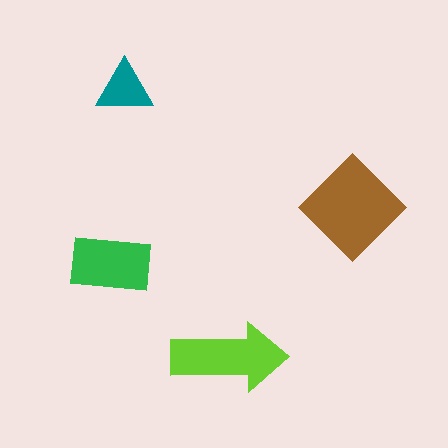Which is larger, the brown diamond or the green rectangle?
The brown diamond.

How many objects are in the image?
There are 4 objects in the image.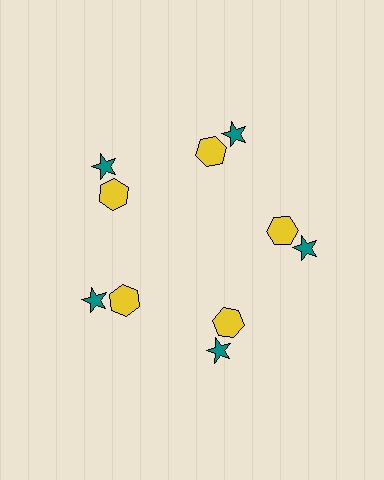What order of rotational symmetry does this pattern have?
This pattern has 5-fold rotational symmetry.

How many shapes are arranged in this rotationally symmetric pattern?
There are 10 shapes, arranged in 5 groups of 2.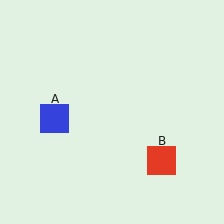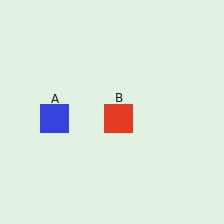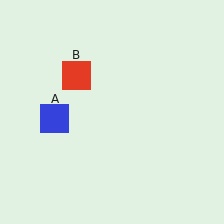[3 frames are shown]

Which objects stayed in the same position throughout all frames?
Blue square (object A) remained stationary.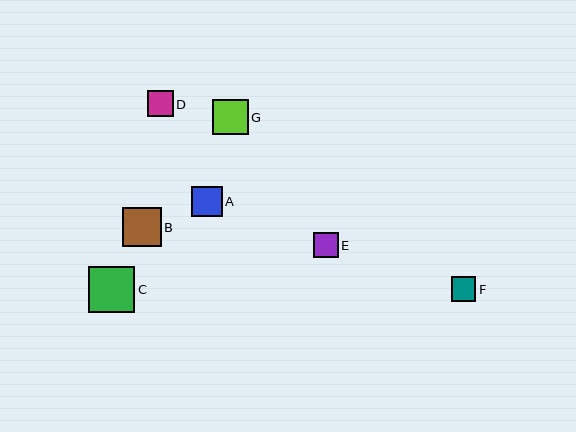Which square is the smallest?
Square F is the smallest with a size of approximately 24 pixels.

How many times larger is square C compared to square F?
Square C is approximately 1.9 times the size of square F.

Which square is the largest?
Square C is the largest with a size of approximately 46 pixels.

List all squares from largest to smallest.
From largest to smallest: C, B, G, A, D, E, F.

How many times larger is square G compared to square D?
Square G is approximately 1.4 times the size of square D.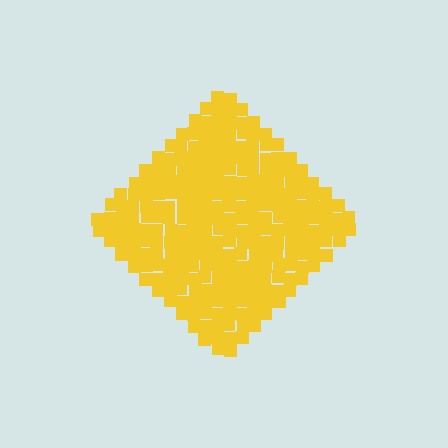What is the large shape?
The large shape is a diamond.